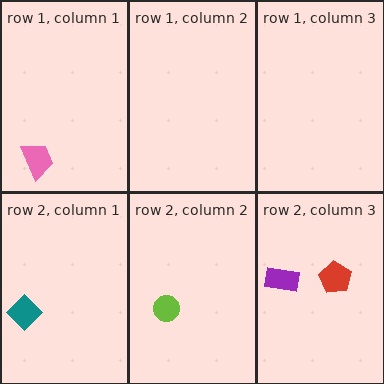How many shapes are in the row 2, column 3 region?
2.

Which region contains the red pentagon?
The row 2, column 3 region.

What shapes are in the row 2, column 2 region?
The lime circle.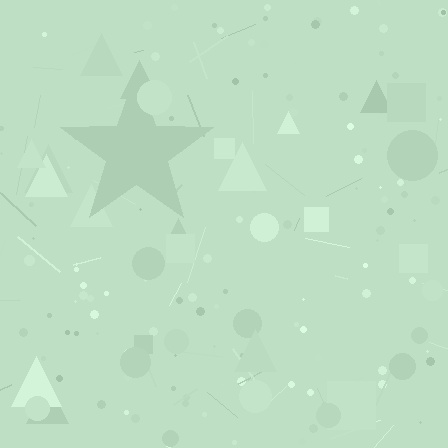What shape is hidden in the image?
A star is hidden in the image.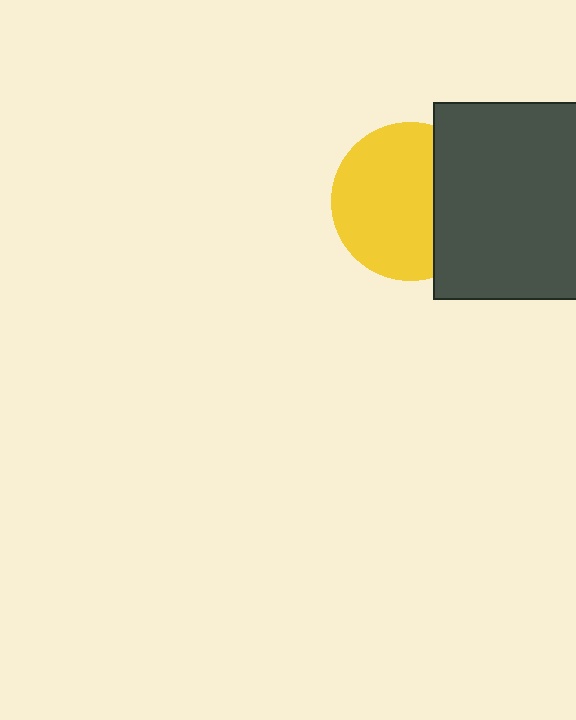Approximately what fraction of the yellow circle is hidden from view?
Roughly 32% of the yellow circle is hidden behind the dark gray square.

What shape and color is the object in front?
The object in front is a dark gray square.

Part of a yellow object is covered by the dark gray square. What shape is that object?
It is a circle.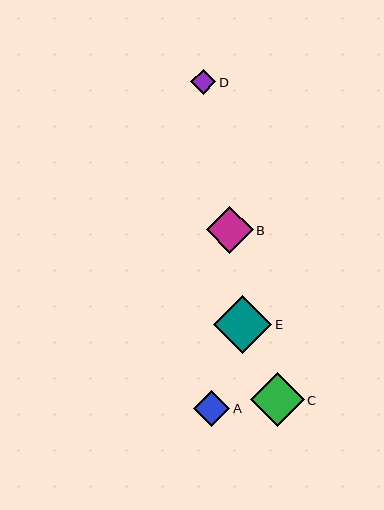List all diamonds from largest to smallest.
From largest to smallest: E, C, B, A, D.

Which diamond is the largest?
Diamond E is the largest with a size of approximately 58 pixels.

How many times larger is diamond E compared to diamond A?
Diamond E is approximately 1.6 times the size of diamond A.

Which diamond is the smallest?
Diamond D is the smallest with a size of approximately 25 pixels.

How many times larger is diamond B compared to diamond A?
Diamond B is approximately 1.3 times the size of diamond A.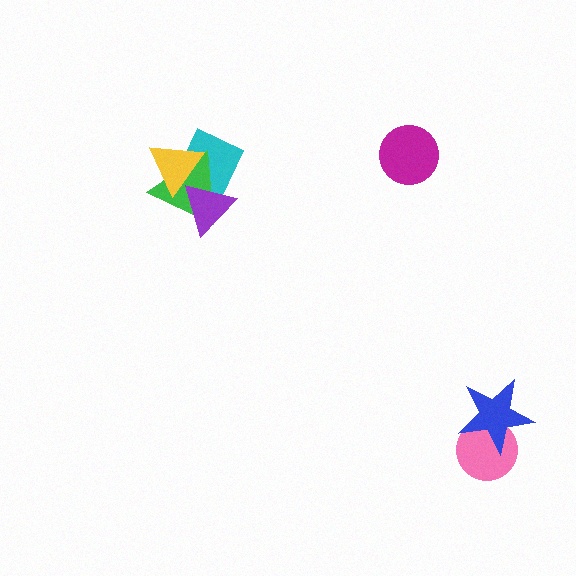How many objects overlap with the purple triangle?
3 objects overlap with the purple triangle.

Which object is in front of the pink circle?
The blue star is in front of the pink circle.